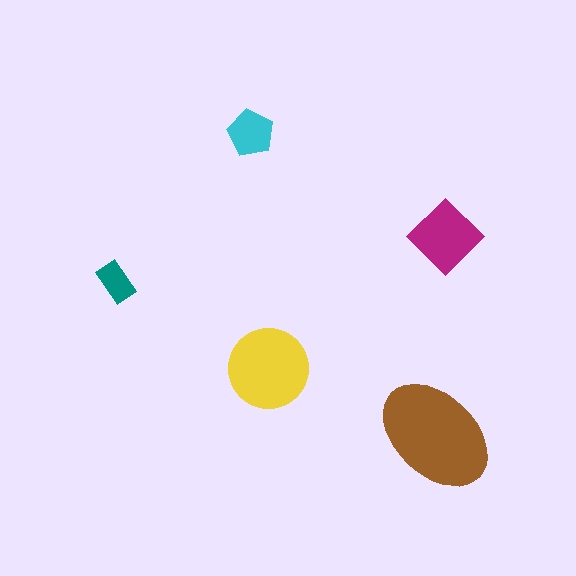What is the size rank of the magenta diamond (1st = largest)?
3rd.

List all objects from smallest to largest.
The teal rectangle, the cyan pentagon, the magenta diamond, the yellow circle, the brown ellipse.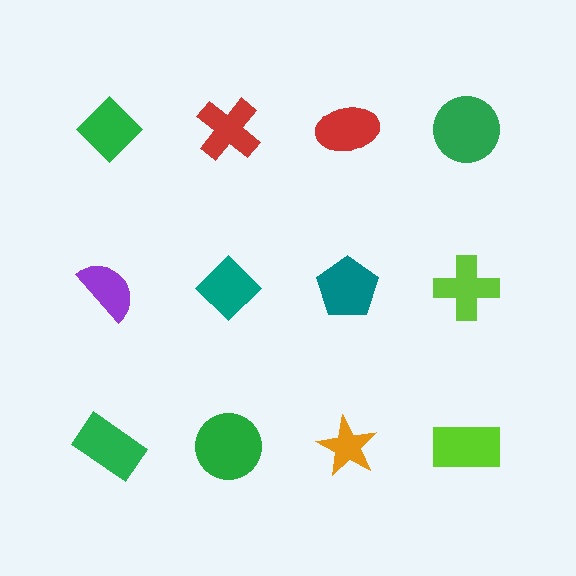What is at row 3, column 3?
An orange star.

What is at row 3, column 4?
A lime rectangle.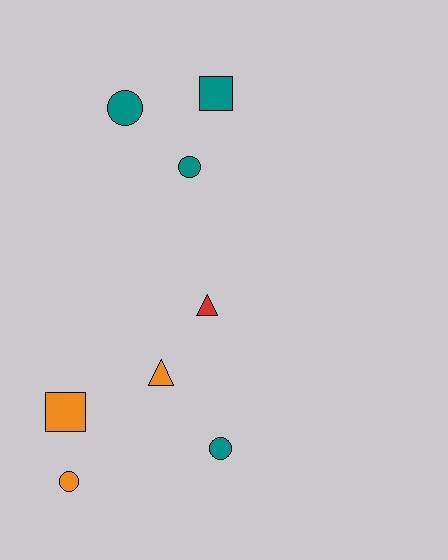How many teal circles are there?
There are 3 teal circles.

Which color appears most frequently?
Teal, with 4 objects.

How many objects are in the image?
There are 8 objects.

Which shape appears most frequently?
Circle, with 4 objects.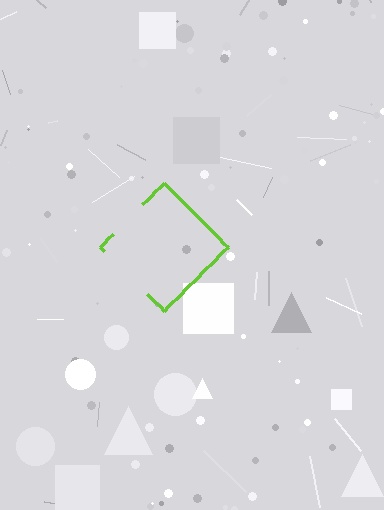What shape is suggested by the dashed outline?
The dashed outline suggests a diamond.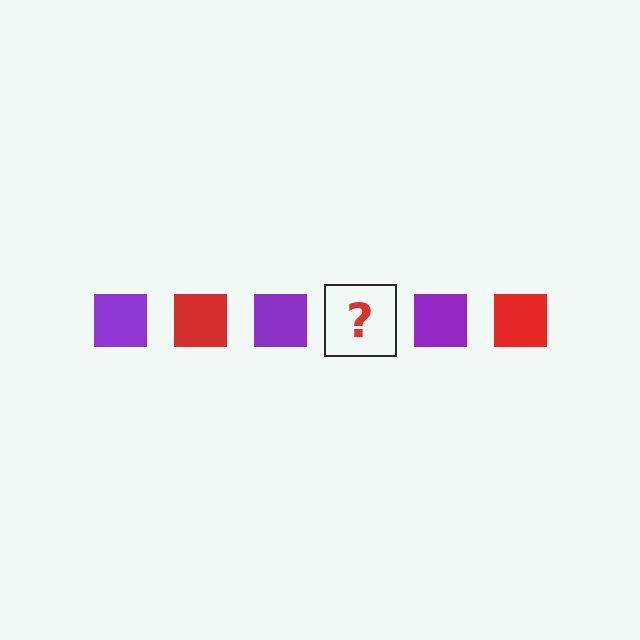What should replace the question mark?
The question mark should be replaced with a red square.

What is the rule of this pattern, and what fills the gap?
The rule is that the pattern cycles through purple, red squares. The gap should be filled with a red square.